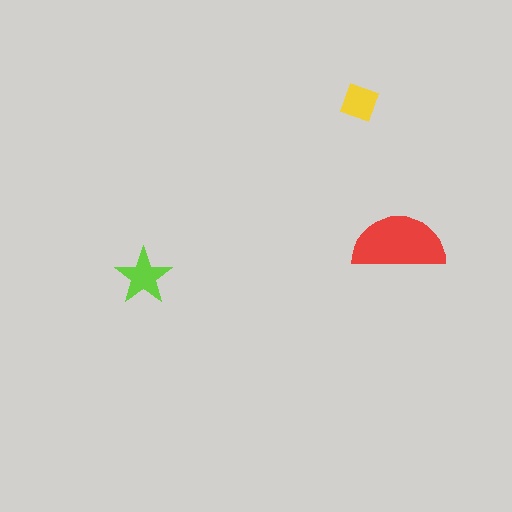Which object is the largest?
The red semicircle.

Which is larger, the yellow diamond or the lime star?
The lime star.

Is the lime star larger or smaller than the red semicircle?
Smaller.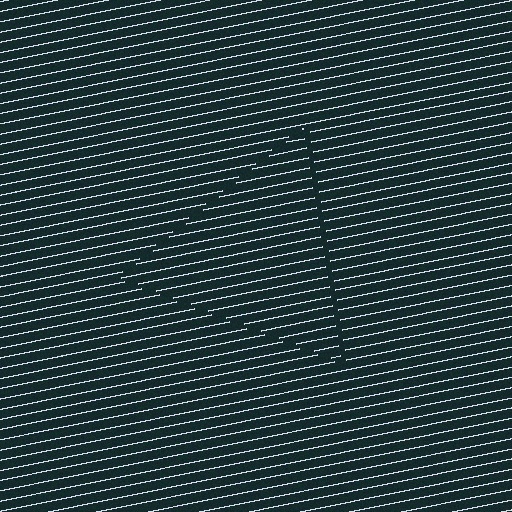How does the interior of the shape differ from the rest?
The interior of the shape contains the same grating, shifted by half a period — the contour is defined by the phase discontinuity where line-ends from the inner and outer gratings abut.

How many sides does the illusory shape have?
3 sides — the line-ends trace a triangle.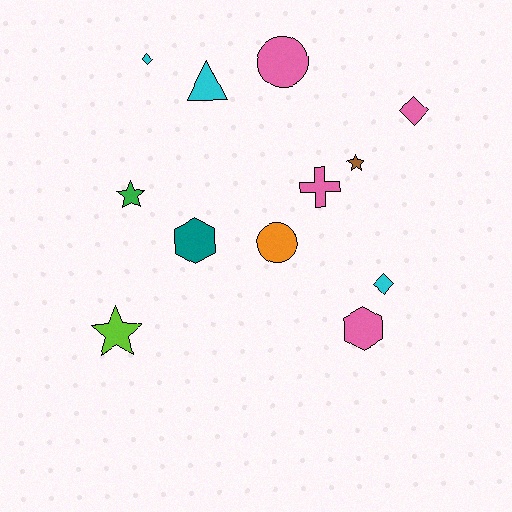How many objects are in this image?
There are 12 objects.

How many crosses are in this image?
There is 1 cross.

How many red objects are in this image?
There are no red objects.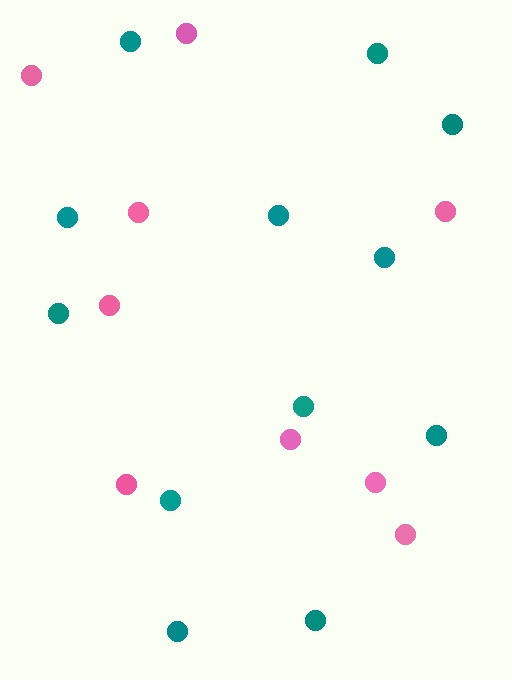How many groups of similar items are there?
There are 2 groups: one group of teal circles (12) and one group of pink circles (9).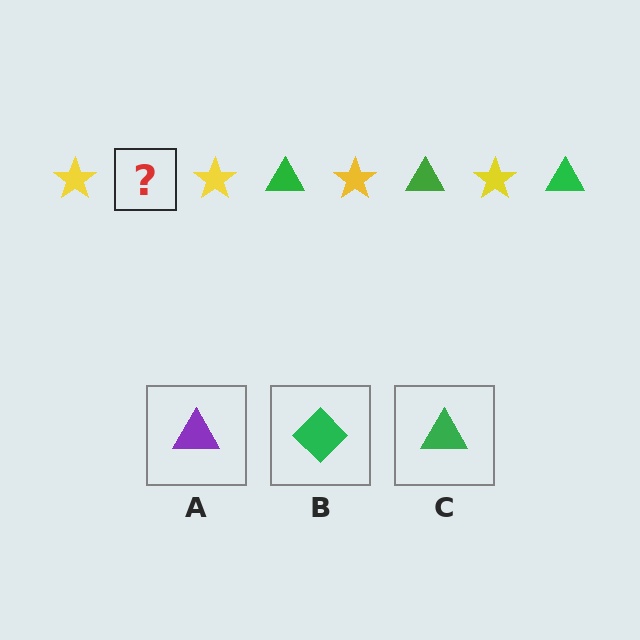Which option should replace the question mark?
Option C.